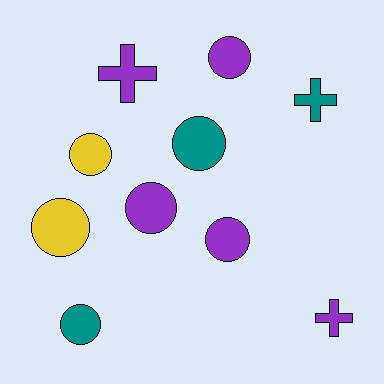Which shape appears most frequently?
Circle, with 7 objects.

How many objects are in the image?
There are 10 objects.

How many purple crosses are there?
There are 2 purple crosses.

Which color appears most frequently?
Purple, with 5 objects.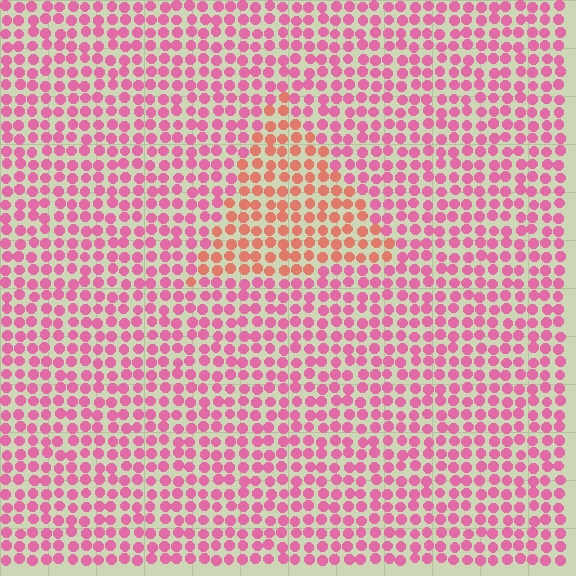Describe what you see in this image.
The image is filled with small pink elements in a uniform arrangement. A triangle-shaped region is visible where the elements are tinted to a slightly different hue, forming a subtle color boundary.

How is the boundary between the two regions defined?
The boundary is defined purely by a slight shift in hue (about 39 degrees). Spacing, size, and orientation are identical on both sides.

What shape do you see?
I see a triangle.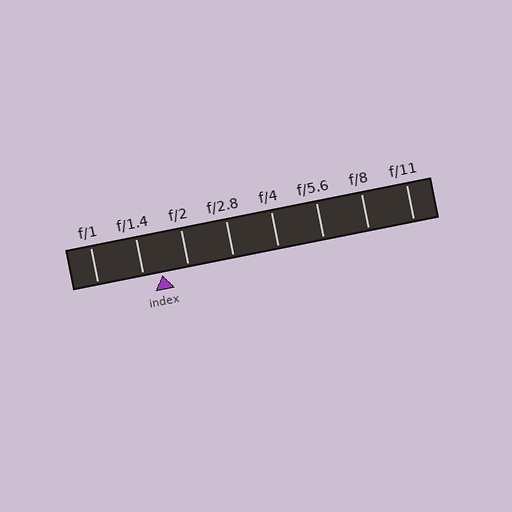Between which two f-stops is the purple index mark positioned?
The index mark is between f/1.4 and f/2.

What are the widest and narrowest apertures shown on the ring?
The widest aperture shown is f/1 and the narrowest is f/11.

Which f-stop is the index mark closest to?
The index mark is closest to f/1.4.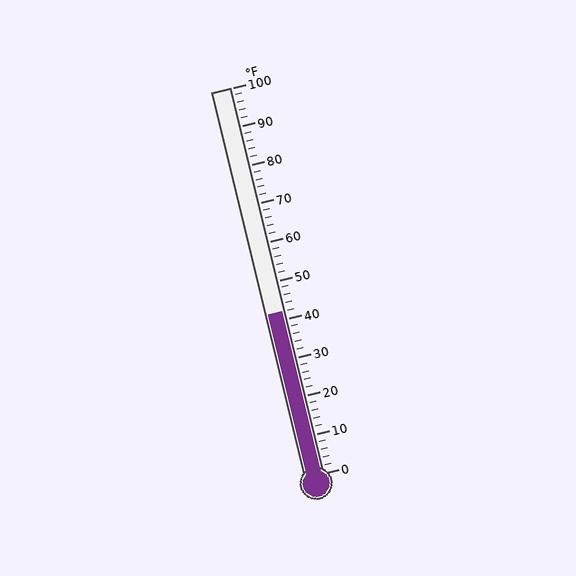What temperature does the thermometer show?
The thermometer shows approximately 42°F.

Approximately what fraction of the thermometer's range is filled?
The thermometer is filled to approximately 40% of its range.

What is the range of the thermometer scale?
The thermometer scale ranges from 0°F to 100°F.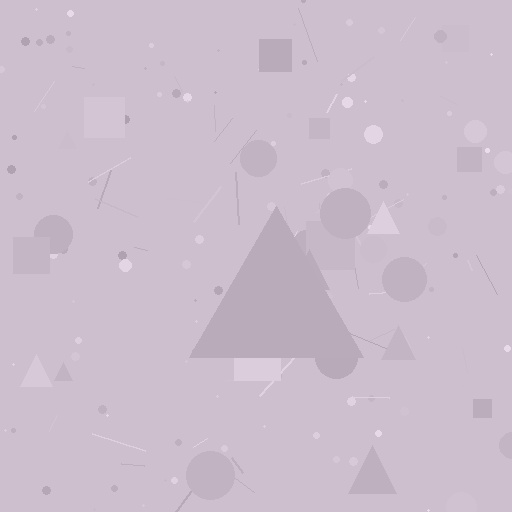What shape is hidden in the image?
A triangle is hidden in the image.